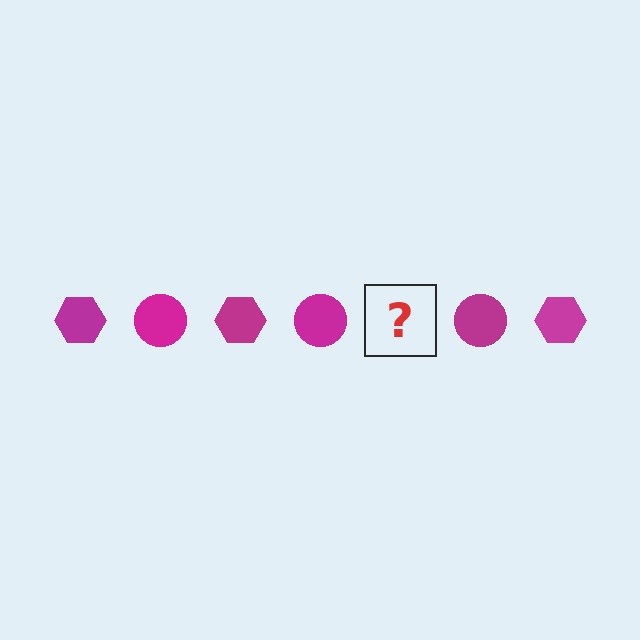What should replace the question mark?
The question mark should be replaced with a magenta hexagon.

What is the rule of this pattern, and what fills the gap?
The rule is that the pattern cycles through hexagon, circle shapes in magenta. The gap should be filled with a magenta hexagon.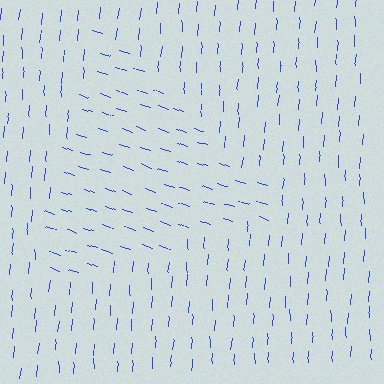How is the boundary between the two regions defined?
The boundary is defined purely by a change in line orientation (approximately 75 degrees difference). All lines are the same color and thickness.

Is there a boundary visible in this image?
Yes, there is a texture boundary formed by a change in line orientation.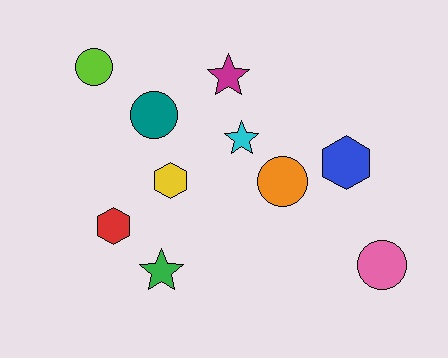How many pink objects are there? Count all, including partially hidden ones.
There is 1 pink object.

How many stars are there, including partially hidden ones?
There are 3 stars.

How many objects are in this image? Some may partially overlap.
There are 10 objects.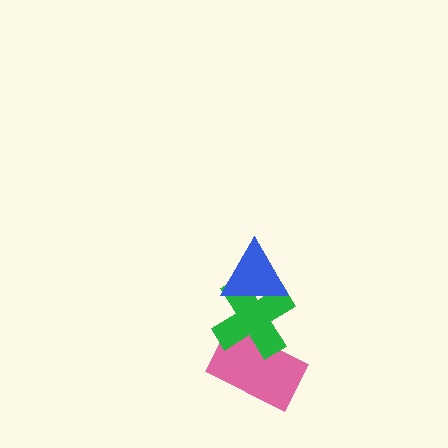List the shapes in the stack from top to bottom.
From top to bottom: the blue triangle, the green cross, the pink rectangle.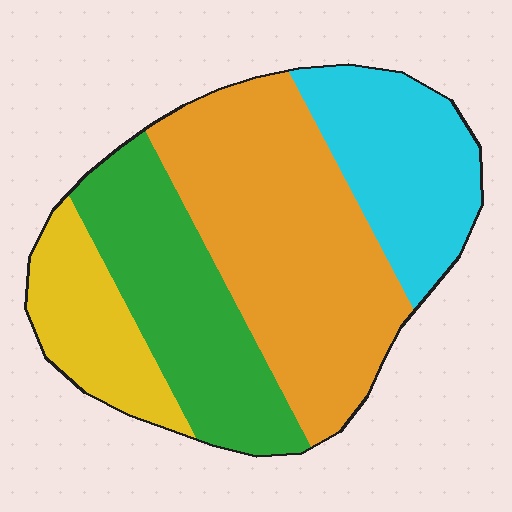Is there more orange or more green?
Orange.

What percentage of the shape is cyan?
Cyan covers roughly 20% of the shape.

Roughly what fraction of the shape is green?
Green covers 25% of the shape.